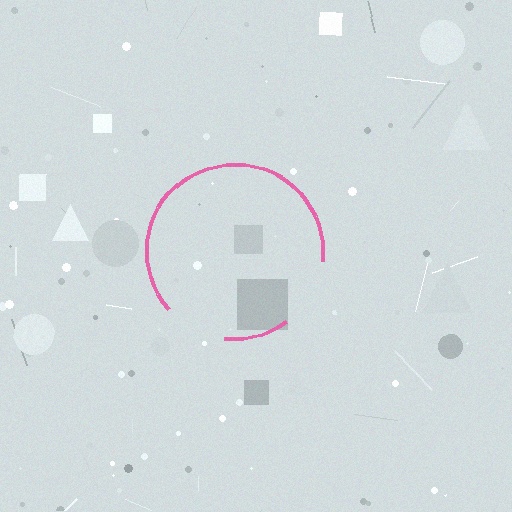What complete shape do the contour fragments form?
The contour fragments form a circle.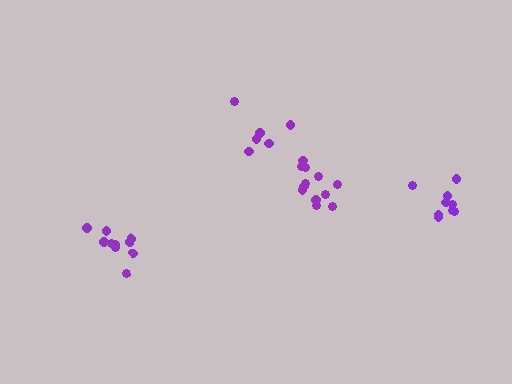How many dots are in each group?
Group 1: 9 dots, Group 2: 7 dots, Group 3: 10 dots, Group 4: 12 dots (38 total).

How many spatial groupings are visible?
There are 4 spatial groupings.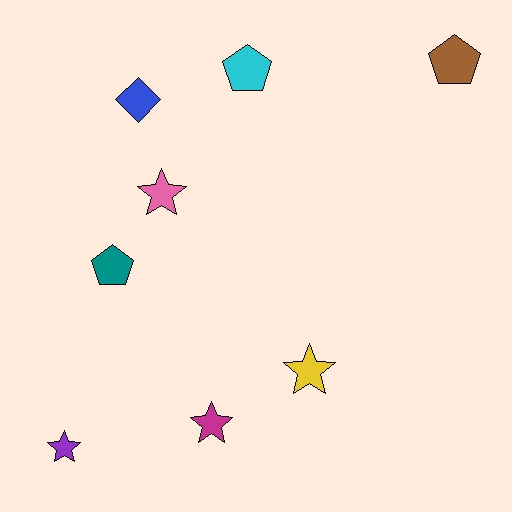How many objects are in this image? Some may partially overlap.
There are 8 objects.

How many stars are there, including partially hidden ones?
There are 4 stars.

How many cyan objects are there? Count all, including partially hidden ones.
There is 1 cyan object.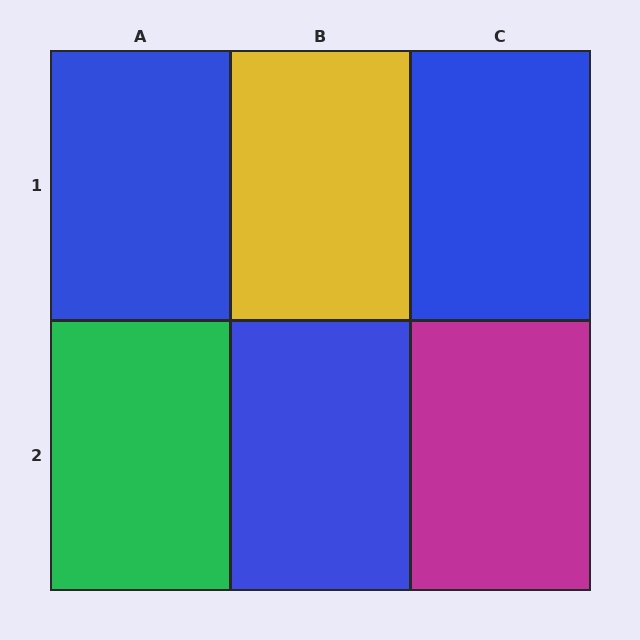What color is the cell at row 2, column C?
Magenta.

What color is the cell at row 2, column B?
Blue.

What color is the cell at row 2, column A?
Green.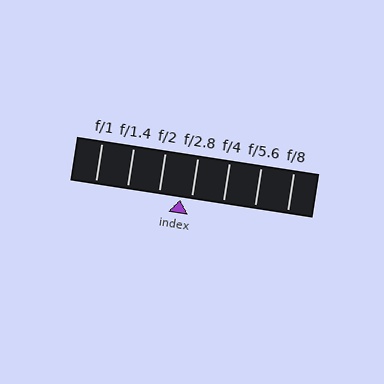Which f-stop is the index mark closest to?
The index mark is closest to f/2.8.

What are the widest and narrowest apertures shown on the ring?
The widest aperture shown is f/1 and the narrowest is f/8.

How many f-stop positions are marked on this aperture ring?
There are 7 f-stop positions marked.